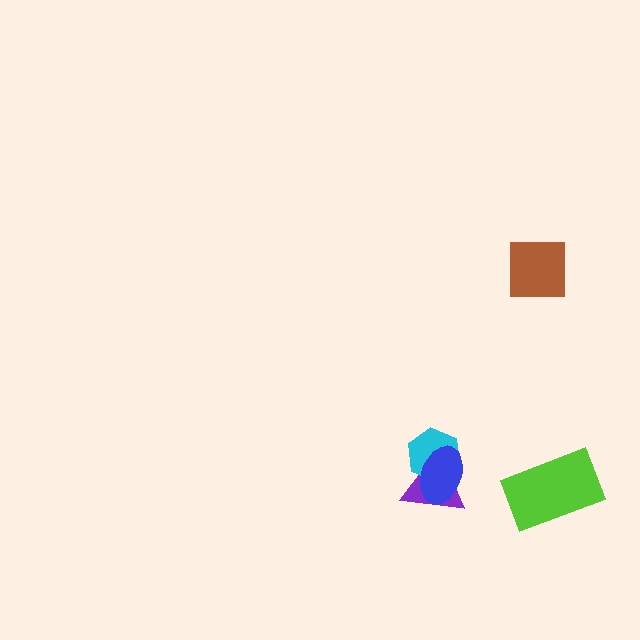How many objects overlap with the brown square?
0 objects overlap with the brown square.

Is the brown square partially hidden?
No, no other shape covers it.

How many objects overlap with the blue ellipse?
2 objects overlap with the blue ellipse.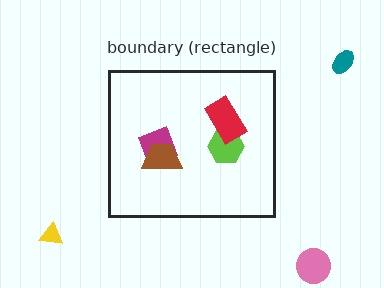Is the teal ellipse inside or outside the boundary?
Outside.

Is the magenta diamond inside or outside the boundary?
Inside.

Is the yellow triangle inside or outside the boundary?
Outside.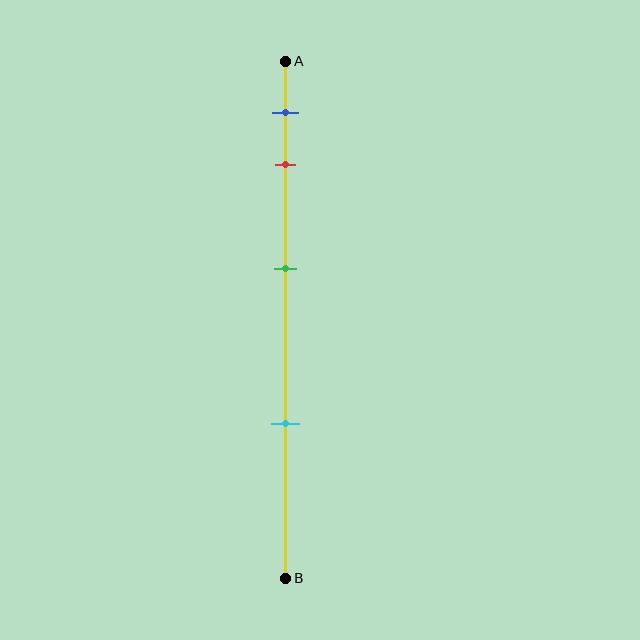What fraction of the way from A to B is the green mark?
The green mark is approximately 40% (0.4) of the way from A to B.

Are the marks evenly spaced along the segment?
No, the marks are not evenly spaced.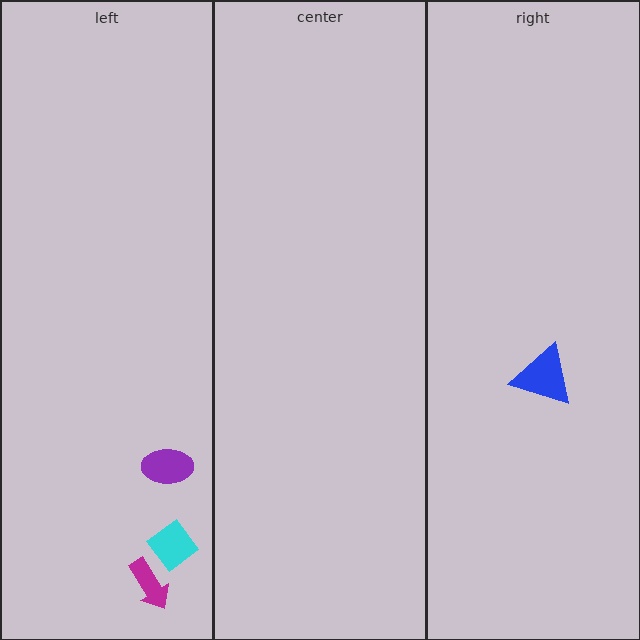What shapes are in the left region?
The purple ellipse, the magenta arrow, the cyan diamond.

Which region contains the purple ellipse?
The left region.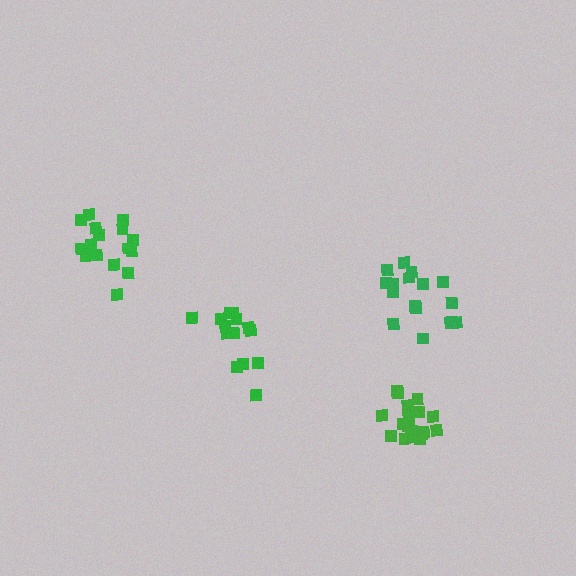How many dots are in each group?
Group 1: 17 dots, Group 2: 16 dots, Group 3: 14 dots, Group 4: 19 dots (66 total).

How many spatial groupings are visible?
There are 4 spatial groupings.